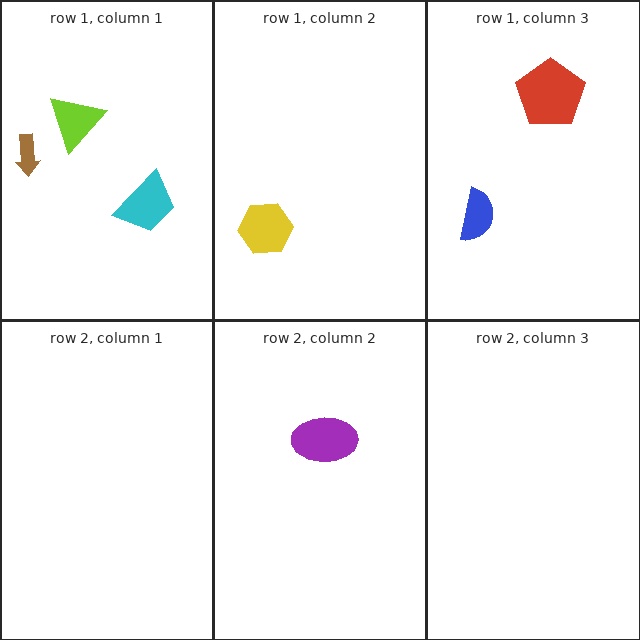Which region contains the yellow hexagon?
The row 1, column 2 region.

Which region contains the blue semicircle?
The row 1, column 3 region.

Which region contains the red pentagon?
The row 1, column 3 region.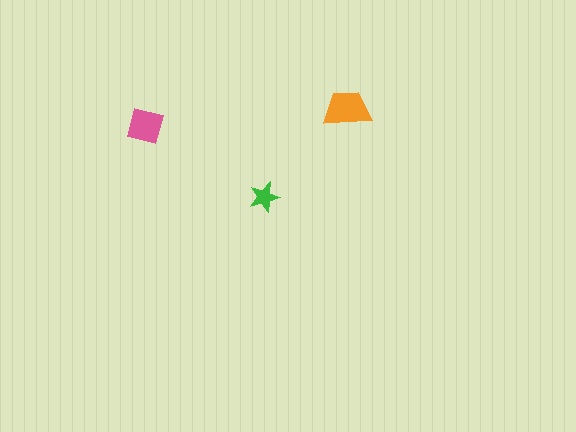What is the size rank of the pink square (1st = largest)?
2nd.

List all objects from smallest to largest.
The green star, the pink square, the orange trapezoid.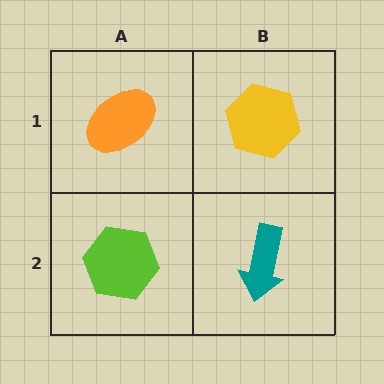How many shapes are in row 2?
2 shapes.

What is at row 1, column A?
An orange ellipse.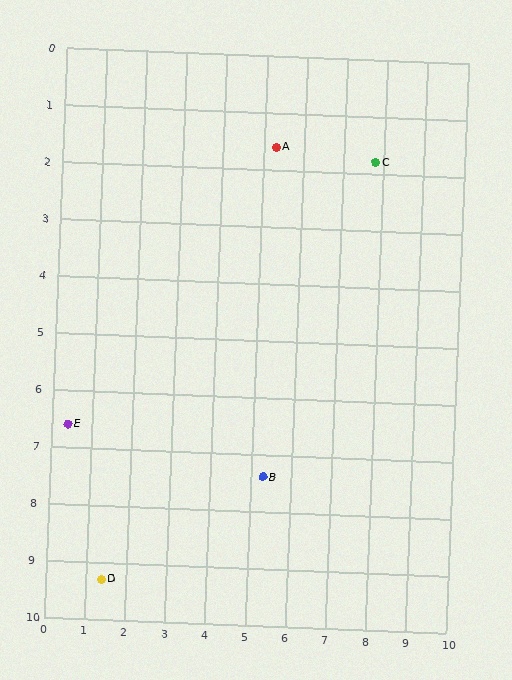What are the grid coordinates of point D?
Point D is at approximately (1.4, 9.3).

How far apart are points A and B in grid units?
Points A and B are about 5.8 grid units apart.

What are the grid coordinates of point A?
Point A is at approximately (5.3, 1.6).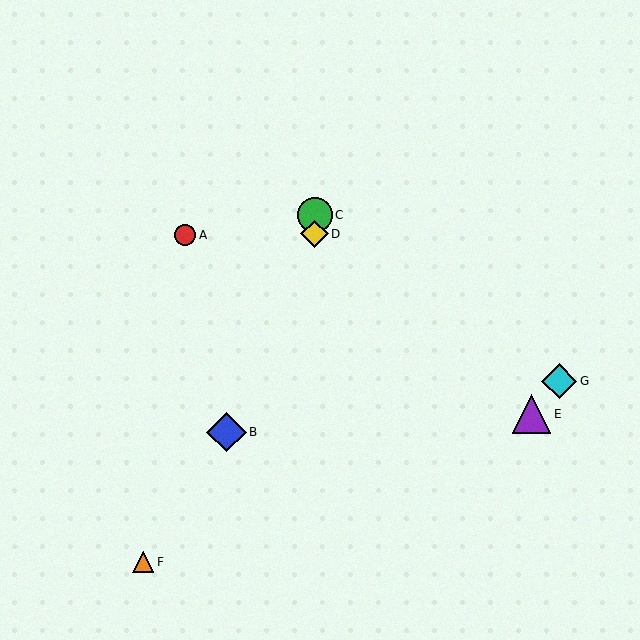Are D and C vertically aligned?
Yes, both are at x≈315.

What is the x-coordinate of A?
Object A is at x≈185.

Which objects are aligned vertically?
Objects C, D are aligned vertically.